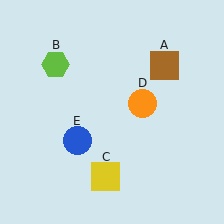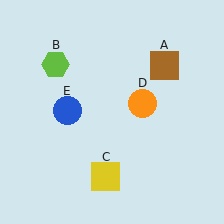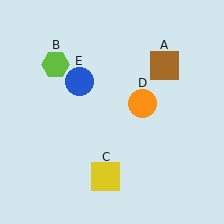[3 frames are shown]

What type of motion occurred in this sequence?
The blue circle (object E) rotated clockwise around the center of the scene.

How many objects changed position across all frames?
1 object changed position: blue circle (object E).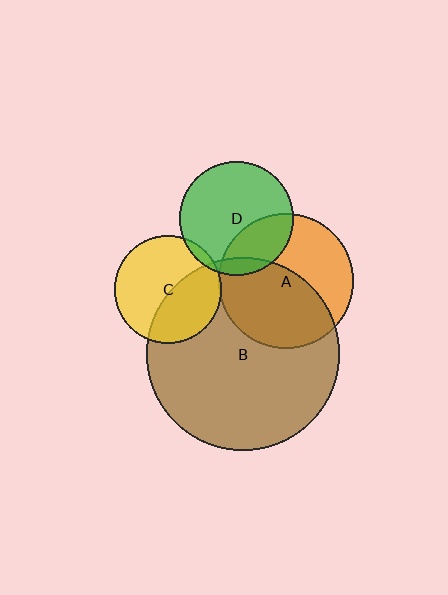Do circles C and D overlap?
Yes.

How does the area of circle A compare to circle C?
Approximately 1.6 times.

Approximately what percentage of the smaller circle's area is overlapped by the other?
Approximately 5%.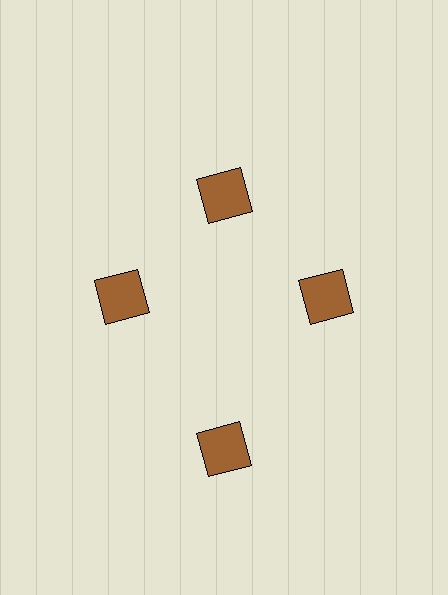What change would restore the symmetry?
The symmetry would be restored by moving it inward, back onto the ring so that all 4 squares sit at equal angles and equal distance from the center.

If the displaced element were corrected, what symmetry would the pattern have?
It would have 4-fold rotational symmetry — the pattern would map onto itself every 90 degrees.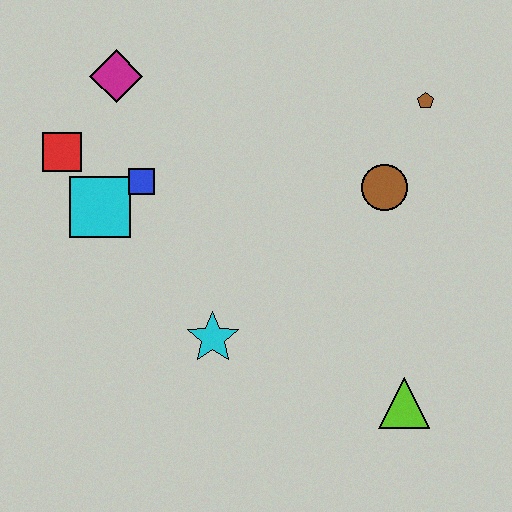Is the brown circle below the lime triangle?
No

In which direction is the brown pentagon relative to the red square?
The brown pentagon is to the right of the red square.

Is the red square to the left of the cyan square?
Yes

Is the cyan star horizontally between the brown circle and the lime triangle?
No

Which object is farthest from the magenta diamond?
The lime triangle is farthest from the magenta diamond.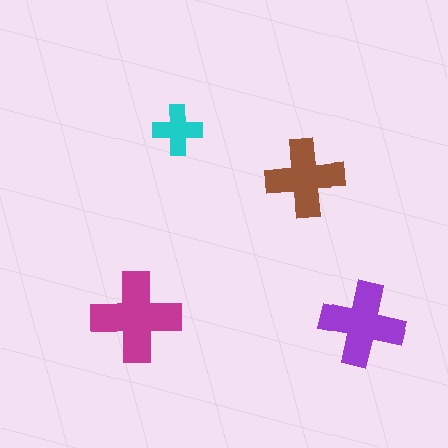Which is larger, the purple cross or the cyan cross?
The purple one.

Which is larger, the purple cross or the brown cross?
The purple one.